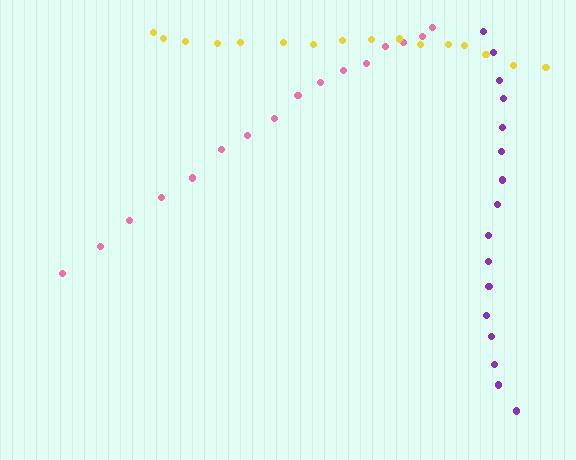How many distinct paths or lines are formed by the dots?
There are 3 distinct paths.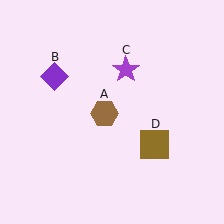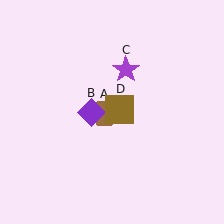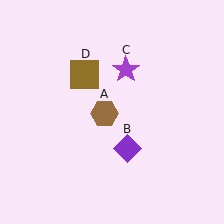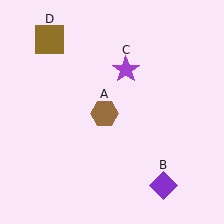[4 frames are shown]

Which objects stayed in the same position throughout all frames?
Brown hexagon (object A) and purple star (object C) remained stationary.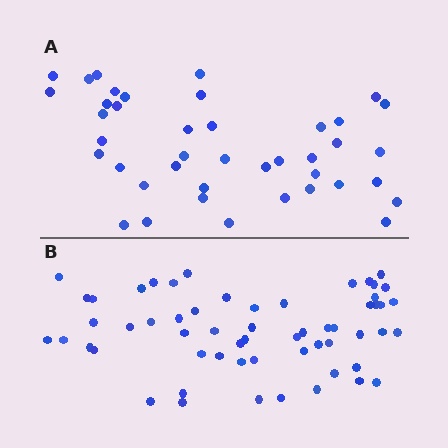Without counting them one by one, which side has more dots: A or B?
Region B (the bottom region) has more dots.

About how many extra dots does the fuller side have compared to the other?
Region B has approximately 15 more dots than region A.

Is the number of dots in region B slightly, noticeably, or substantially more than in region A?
Region B has noticeably more, but not dramatically so. The ratio is roughly 1.4 to 1.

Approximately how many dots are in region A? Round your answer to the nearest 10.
About 40 dots. (The exact count is 41, which rounds to 40.)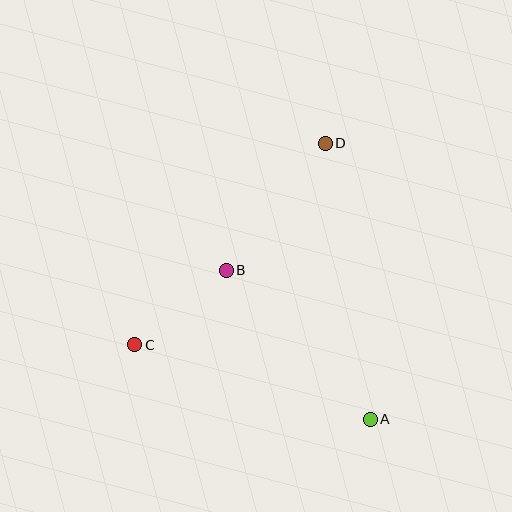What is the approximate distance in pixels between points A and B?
The distance between A and B is approximately 207 pixels.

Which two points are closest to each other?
Points B and C are closest to each other.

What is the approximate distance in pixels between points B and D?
The distance between B and D is approximately 161 pixels.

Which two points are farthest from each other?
Points A and D are farthest from each other.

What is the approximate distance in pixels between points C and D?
The distance between C and D is approximately 277 pixels.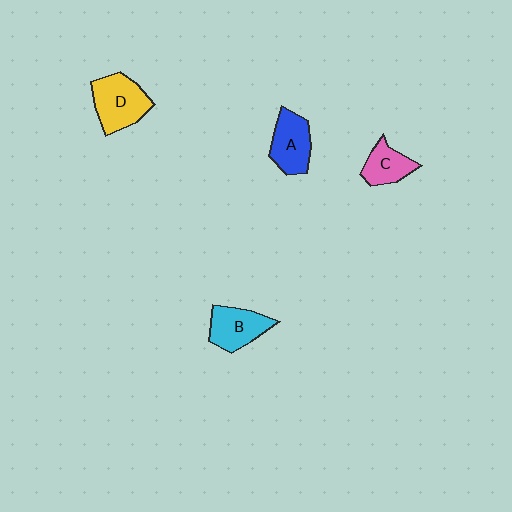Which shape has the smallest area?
Shape C (pink).